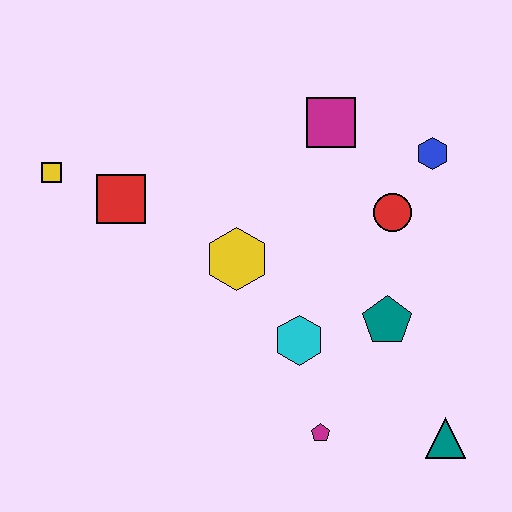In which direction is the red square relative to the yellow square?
The red square is to the right of the yellow square.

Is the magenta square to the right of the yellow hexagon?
Yes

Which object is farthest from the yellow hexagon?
The teal triangle is farthest from the yellow hexagon.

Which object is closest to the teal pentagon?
The cyan hexagon is closest to the teal pentagon.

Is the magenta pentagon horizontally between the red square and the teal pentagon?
Yes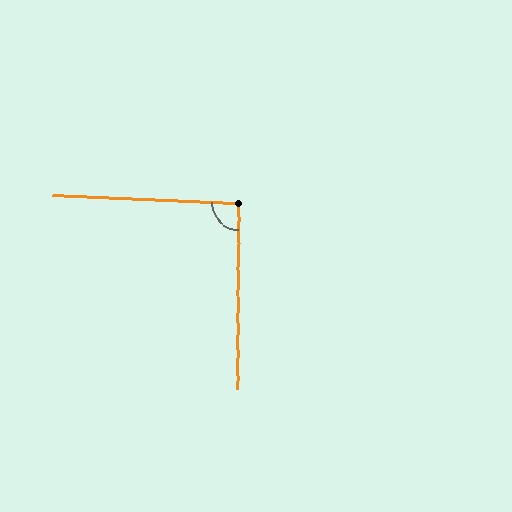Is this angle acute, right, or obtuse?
It is approximately a right angle.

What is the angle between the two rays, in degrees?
Approximately 92 degrees.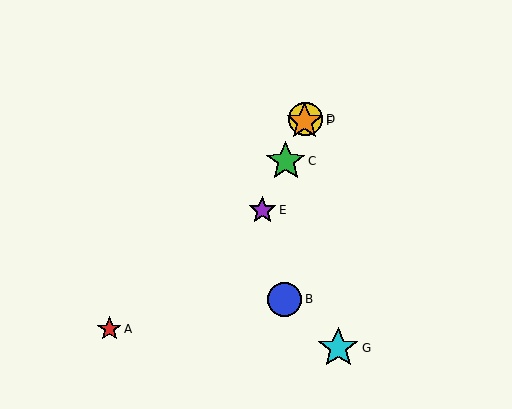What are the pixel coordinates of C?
Object C is at (286, 161).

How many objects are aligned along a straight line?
4 objects (C, D, E, F) are aligned along a straight line.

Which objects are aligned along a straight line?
Objects C, D, E, F are aligned along a straight line.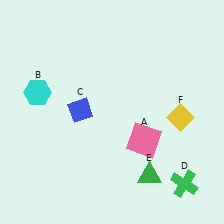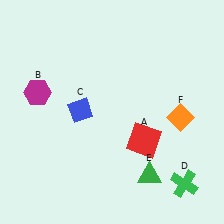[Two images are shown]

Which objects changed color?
A changed from pink to red. B changed from cyan to magenta. F changed from yellow to orange.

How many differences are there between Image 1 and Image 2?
There are 3 differences between the two images.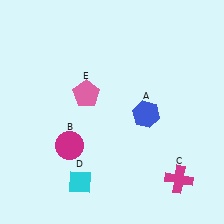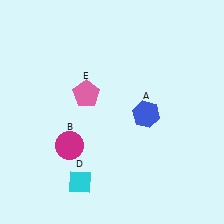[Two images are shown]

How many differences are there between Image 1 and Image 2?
There is 1 difference between the two images.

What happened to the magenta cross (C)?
The magenta cross (C) was removed in Image 2. It was in the bottom-right area of Image 1.